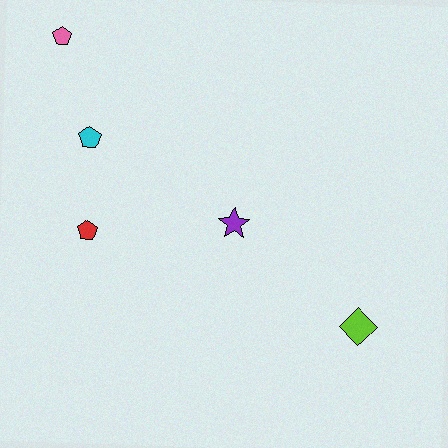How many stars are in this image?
There is 1 star.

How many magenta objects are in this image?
There are no magenta objects.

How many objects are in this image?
There are 5 objects.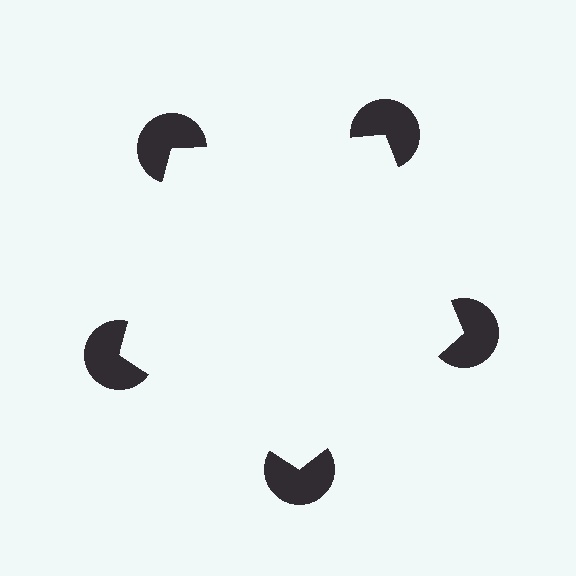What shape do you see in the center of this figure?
An illusory pentagon — its edges are inferred from the aligned wedge cuts in the pac-man discs, not physically drawn.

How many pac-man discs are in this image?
There are 5 — one at each vertex of the illusory pentagon.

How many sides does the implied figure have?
5 sides.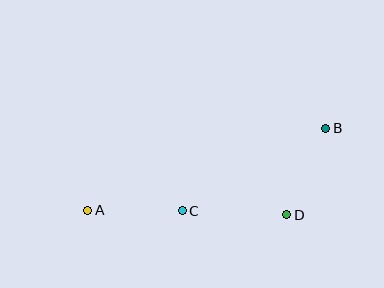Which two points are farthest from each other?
Points A and B are farthest from each other.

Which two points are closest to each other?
Points A and C are closest to each other.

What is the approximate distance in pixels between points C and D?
The distance between C and D is approximately 105 pixels.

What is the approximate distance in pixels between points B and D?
The distance between B and D is approximately 95 pixels.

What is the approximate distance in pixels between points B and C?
The distance between B and C is approximately 166 pixels.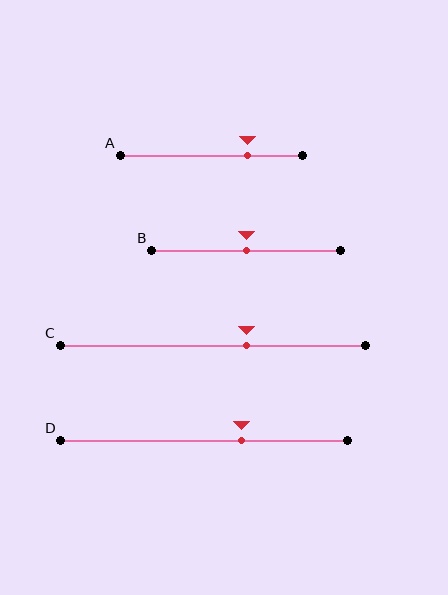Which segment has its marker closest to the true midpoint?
Segment B has its marker closest to the true midpoint.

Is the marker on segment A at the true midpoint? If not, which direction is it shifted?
No, the marker on segment A is shifted to the right by about 20% of the segment length.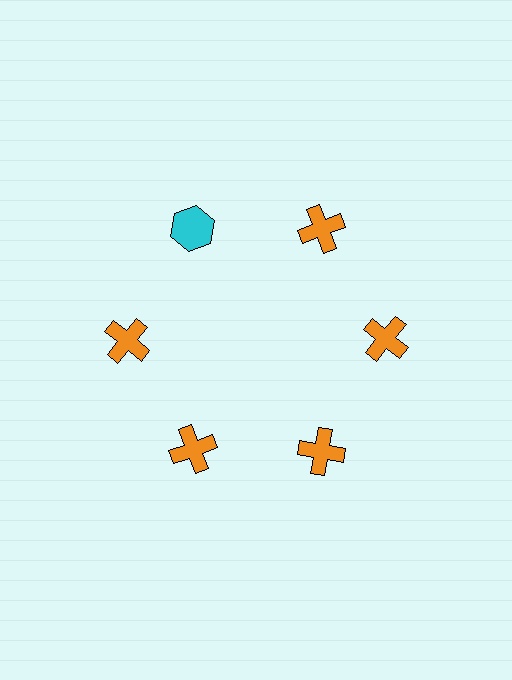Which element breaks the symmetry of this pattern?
The cyan hexagon at roughly the 11 o'clock position breaks the symmetry. All other shapes are orange crosses.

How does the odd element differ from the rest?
It differs in both color (cyan instead of orange) and shape (hexagon instead of cross).